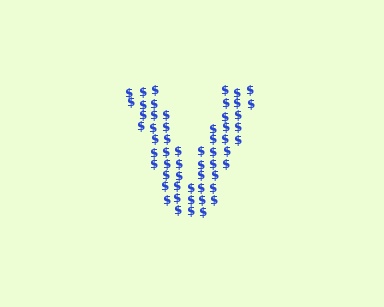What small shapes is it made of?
It is made of small dollar signs.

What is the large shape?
The large shape is the letter V.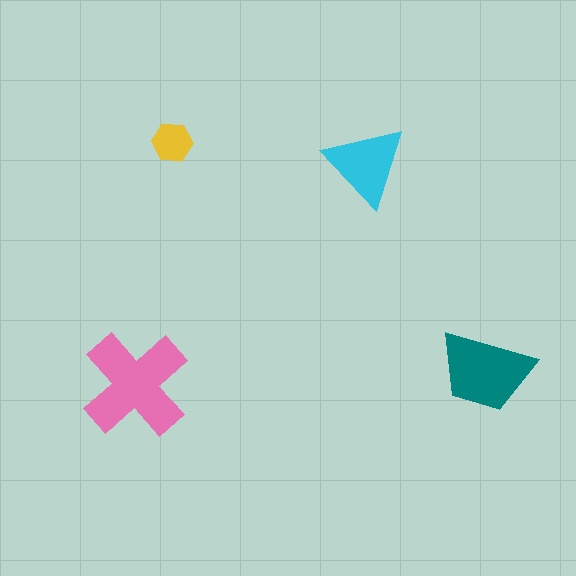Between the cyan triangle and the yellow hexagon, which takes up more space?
The cyan triangle.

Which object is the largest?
The pink cross.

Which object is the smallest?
The yellow hexagon.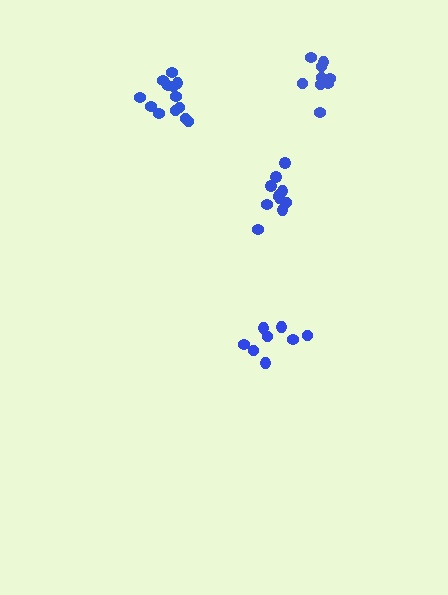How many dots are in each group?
Group 1: 8 dots, Group 2: 9 dots, Group 3: 13 dots, Group 4: 11 dots (41 total).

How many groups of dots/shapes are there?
There are 4 groups.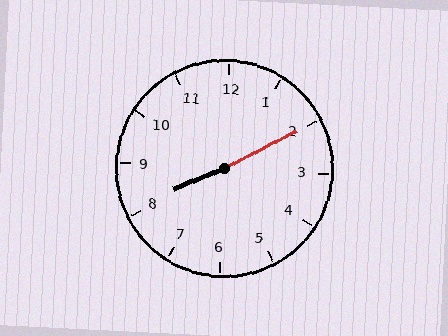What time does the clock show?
8:10.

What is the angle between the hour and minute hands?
Approximately 175 degrees.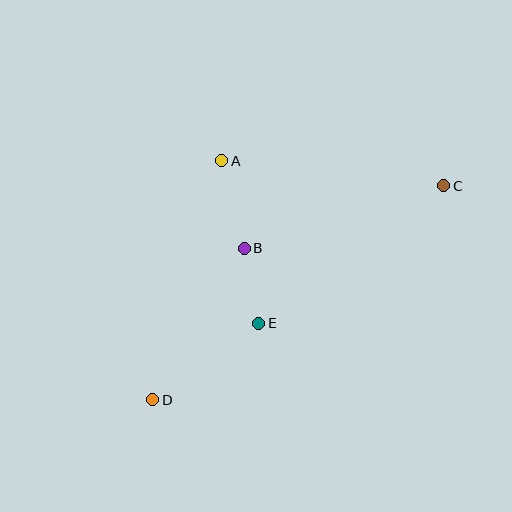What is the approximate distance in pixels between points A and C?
The distance between A and C is approximately 224 pixels.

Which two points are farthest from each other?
Points C and D are farthest from each other.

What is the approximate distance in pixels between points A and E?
The distance between A and E is approximately 167 pixels.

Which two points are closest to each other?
Points B and E are closest to each other.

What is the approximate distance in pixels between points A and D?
The distance between A and D is approximately 249 pixels.